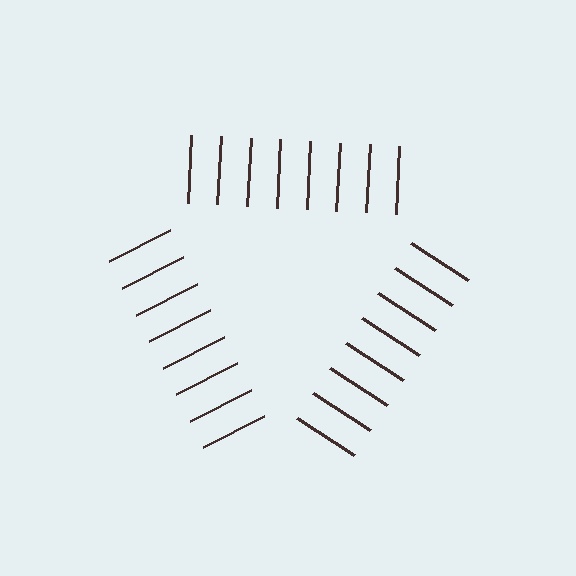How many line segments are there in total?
24 — 8 along each of the 3 edges.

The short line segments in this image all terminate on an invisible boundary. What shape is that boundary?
An illusory triangle — the line segments terminate on its edges but no continuous stroke is drawn.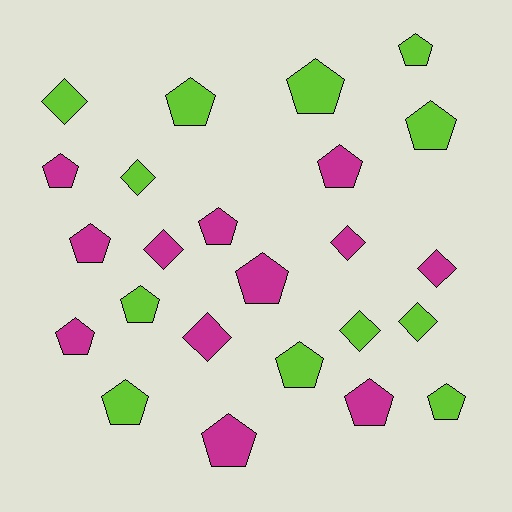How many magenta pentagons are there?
There are 8 magenta pentagons.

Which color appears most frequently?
Lime, with 12 objects.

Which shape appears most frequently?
Pentagon, with 16 objects.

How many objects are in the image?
There are 24 objects.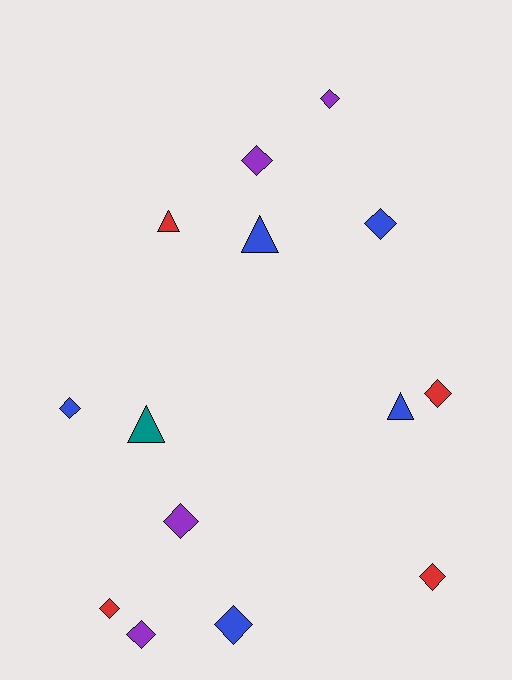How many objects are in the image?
There are 14 objects.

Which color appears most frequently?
Blue, with 5 objects.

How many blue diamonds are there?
There are 3 blue diamonds.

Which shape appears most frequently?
Diamond, with 10 objects.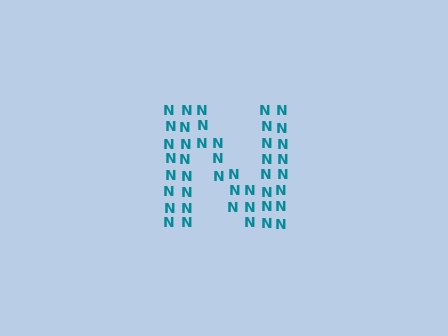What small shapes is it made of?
It is made of small letter N's.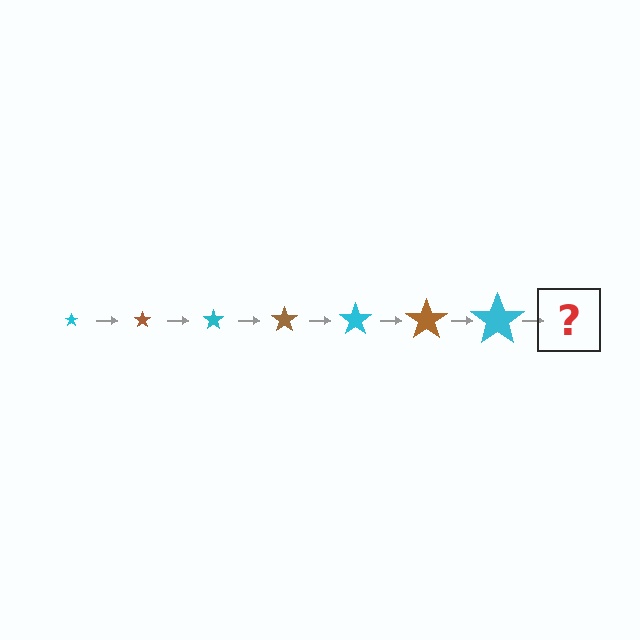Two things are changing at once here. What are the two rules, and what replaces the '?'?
The two rules are that the star grows larger each step and the color cycles through cyan and brown. The '?' should be a brown star, larger than the previous one.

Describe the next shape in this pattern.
It should be a brown star, larger than the previous one.